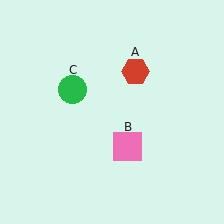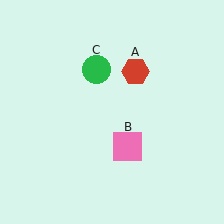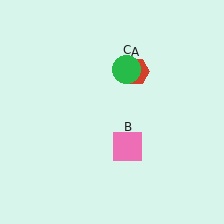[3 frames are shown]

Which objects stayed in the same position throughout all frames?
Red hexagon (object A) and pink square (object B) remained stationary.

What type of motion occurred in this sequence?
The green circle (object C) rotated clockwise around the center of the scene.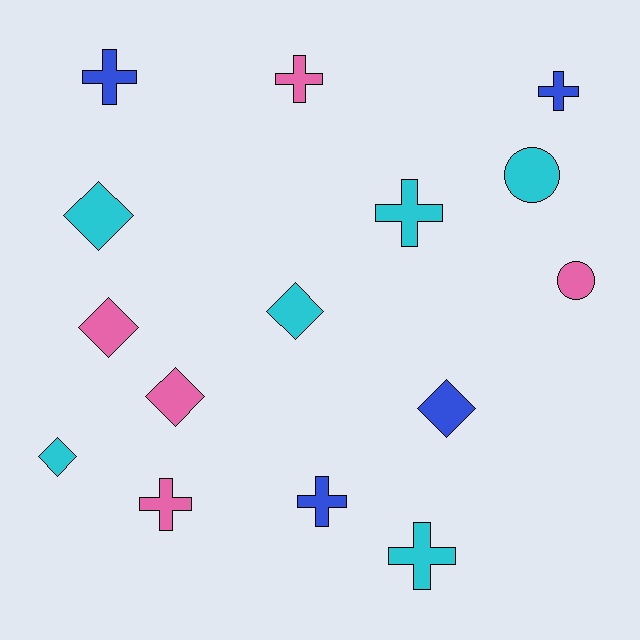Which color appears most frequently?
Cyan, with 6 objects.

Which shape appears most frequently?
Cross, with 7 objects.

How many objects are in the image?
There are 15 objects.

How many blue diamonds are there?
There is 1 blue diamond.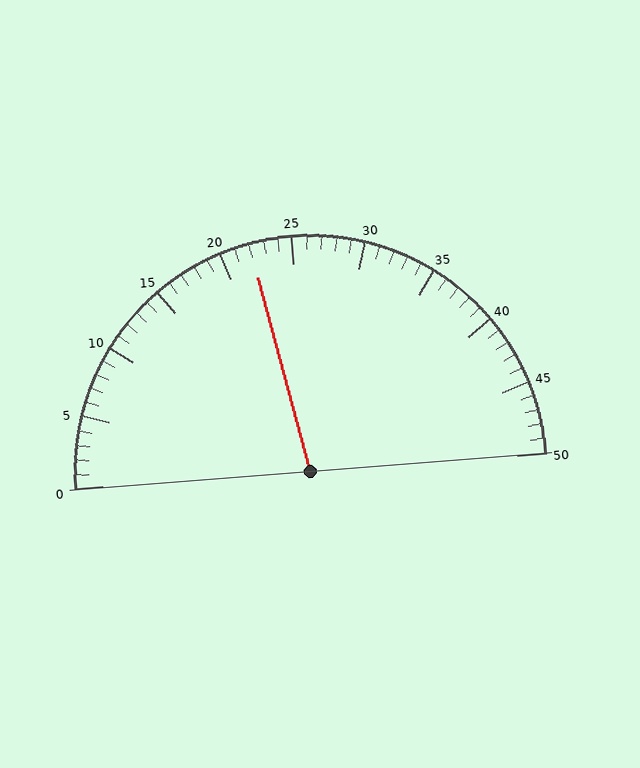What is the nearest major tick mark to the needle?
The nearest major tick mark is 20.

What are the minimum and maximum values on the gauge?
The gauge ranges from 0 to 50.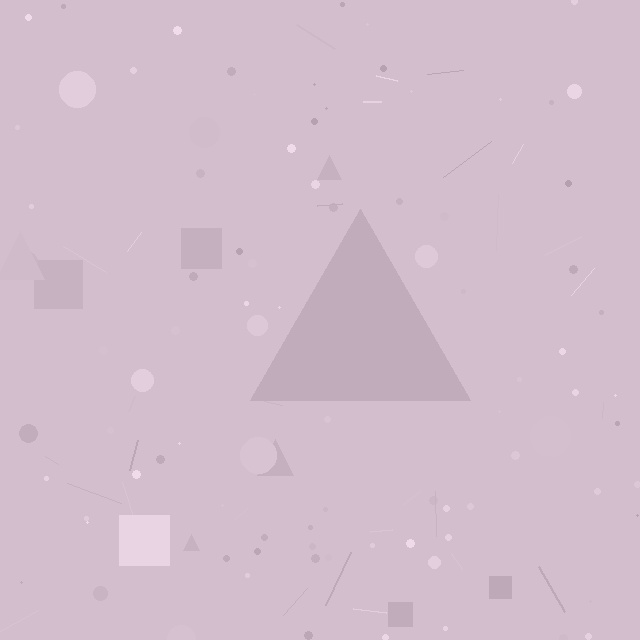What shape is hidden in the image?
A triangle is hidden in the image.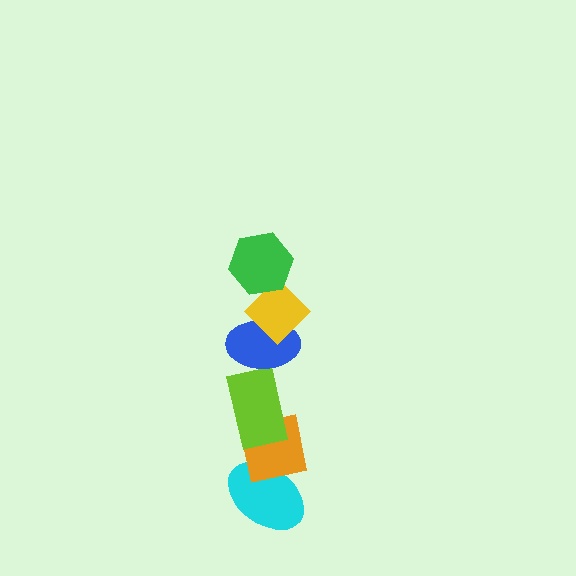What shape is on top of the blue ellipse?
The yellow diamond is on top of the blue ellipse.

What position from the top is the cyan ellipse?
The cyan ellipse is 6th from the top.